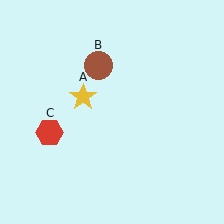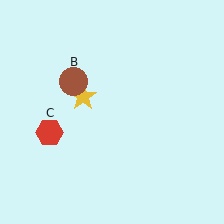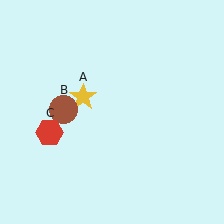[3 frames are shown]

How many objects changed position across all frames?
1 object changed position: brown circle (object B).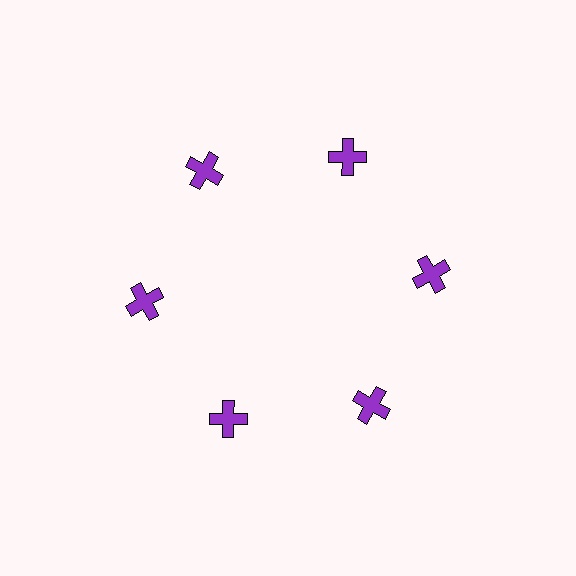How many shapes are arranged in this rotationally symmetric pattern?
There are 6 shapes, arranged in 6 groups of 1.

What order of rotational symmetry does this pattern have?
This pattern has 6-fold rotational symmetry.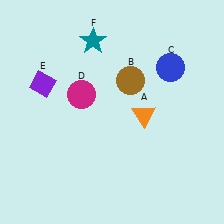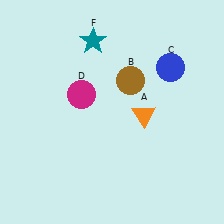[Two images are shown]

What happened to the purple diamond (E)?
The purple diamond (E) was removed in Image 2. It was in the top-left area of Image 1.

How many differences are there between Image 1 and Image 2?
There is 1 difference between the two images.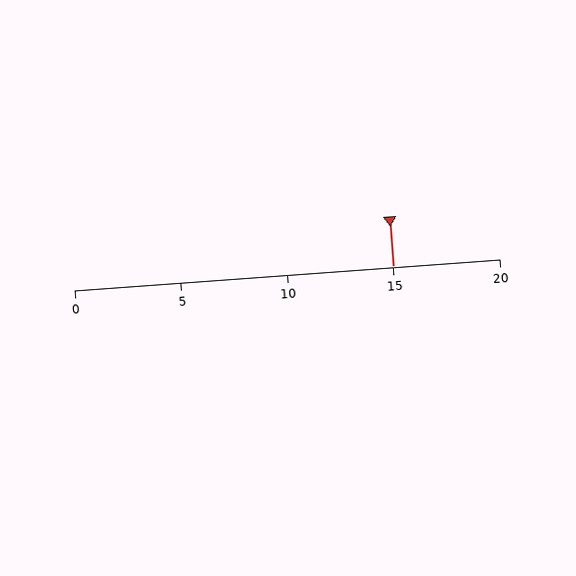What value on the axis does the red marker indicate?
The marker indicates approximately 15.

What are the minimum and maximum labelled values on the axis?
The axis runs from 0 to 20.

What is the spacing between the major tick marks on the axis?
The major ticks are spaced 5 apart.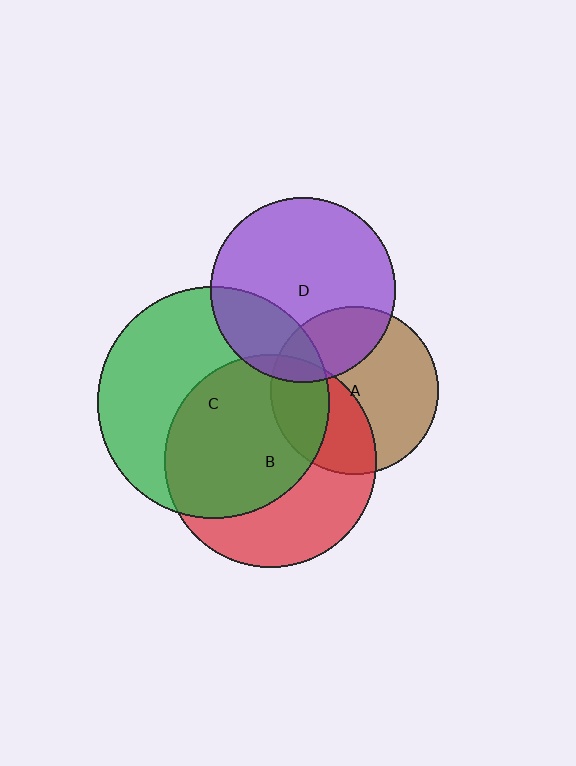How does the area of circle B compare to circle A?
Approximately 1.6 times.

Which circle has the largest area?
Circle C (green).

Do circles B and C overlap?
Yes.